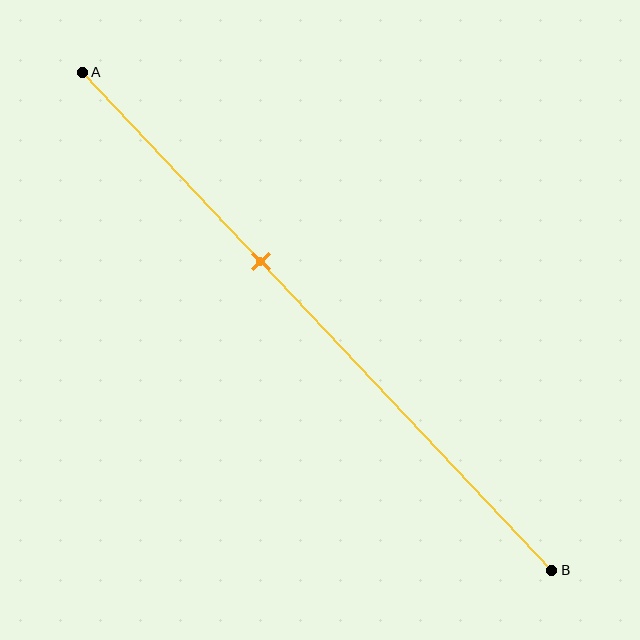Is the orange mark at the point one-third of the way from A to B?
No, the mark is at about 40% from A, not at the 33% one-third point.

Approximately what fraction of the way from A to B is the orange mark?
The orange mark is approximately 40% of the way from A to B.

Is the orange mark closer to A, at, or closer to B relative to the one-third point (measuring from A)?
The orange mark is closer to point B than the one-third point of segment AB.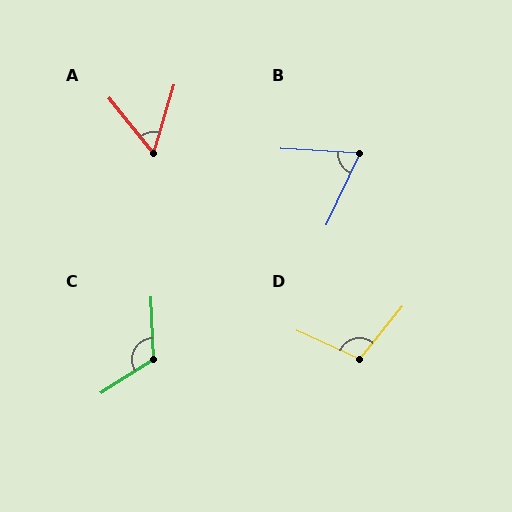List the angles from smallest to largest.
A (55°), B (68°), D (104°), C (121°).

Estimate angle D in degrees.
Approximately 104 degrees.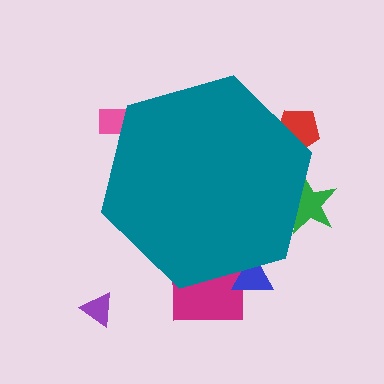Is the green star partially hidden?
Yes, the green star is partially hidden behind the teal hexagon.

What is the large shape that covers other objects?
A teal hexagon.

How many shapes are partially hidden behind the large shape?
5 shapes are partially hidden.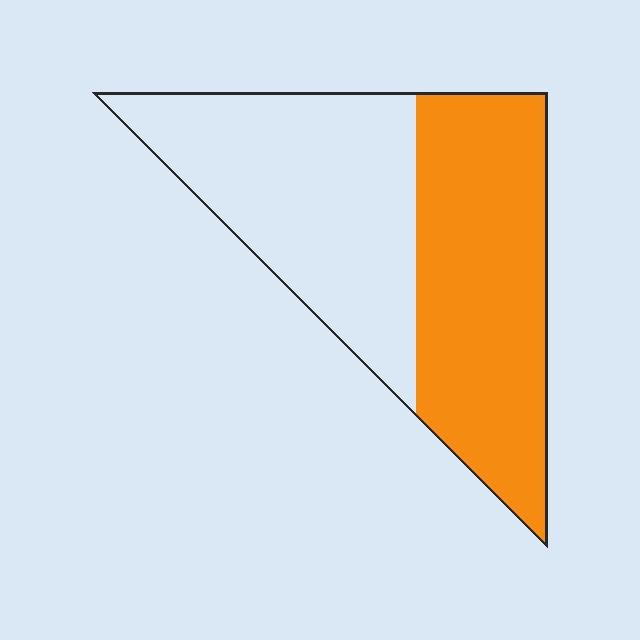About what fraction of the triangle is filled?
About one half (1/2).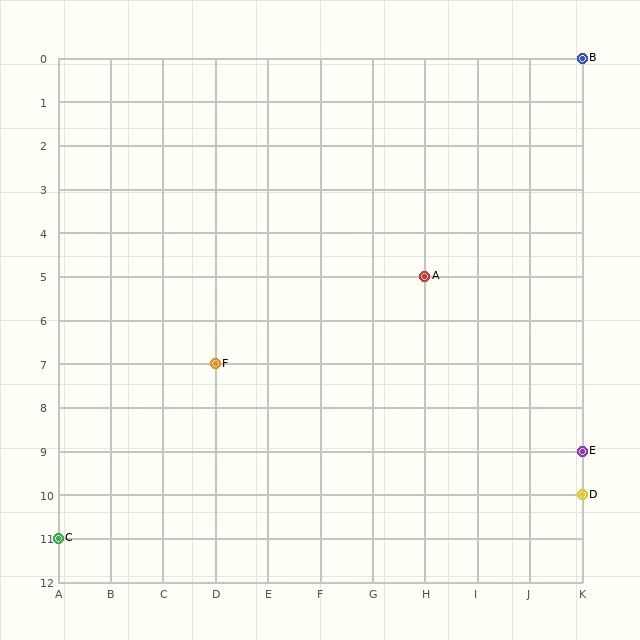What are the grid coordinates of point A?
Point A is at grid coordinates (H, 5).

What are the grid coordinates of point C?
Point C is at grid coordinates (A, 11).